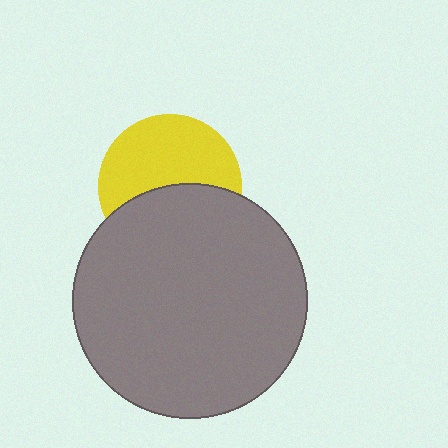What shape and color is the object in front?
The object in front is a gray circle.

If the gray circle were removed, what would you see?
You would see the complete yellow circle.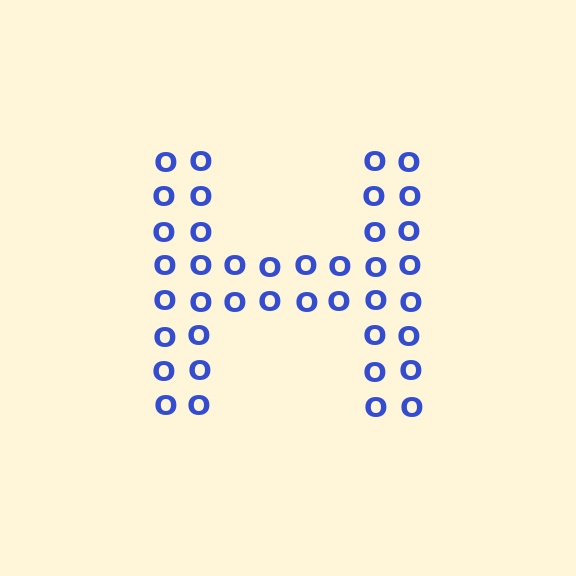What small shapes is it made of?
It is made of small letter O's.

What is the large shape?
The large shape is the letter H.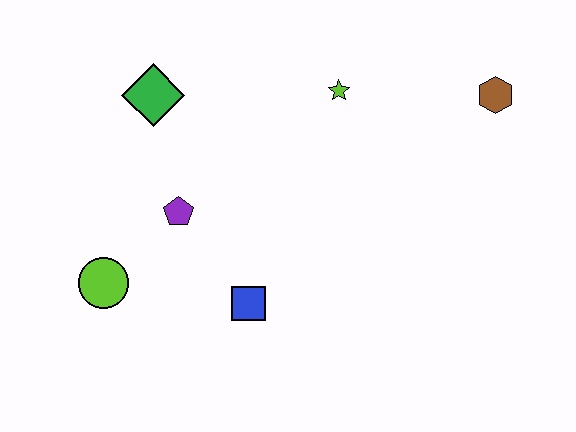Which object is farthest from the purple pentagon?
The brown hexagon is farthest from the purple pentagon.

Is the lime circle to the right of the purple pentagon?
No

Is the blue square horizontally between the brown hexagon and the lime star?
No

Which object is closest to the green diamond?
The purple pentagon is closest to the green diamond.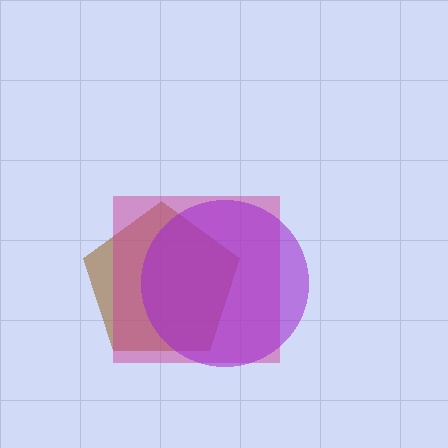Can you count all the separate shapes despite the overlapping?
Yes, there are 3 separate shapes.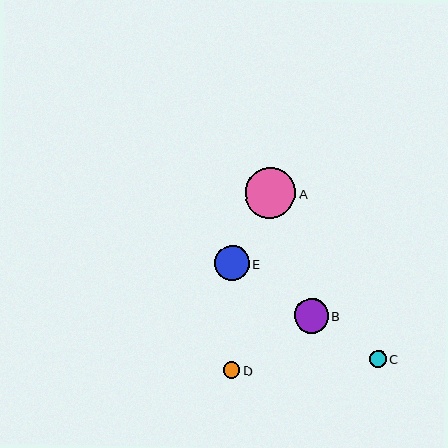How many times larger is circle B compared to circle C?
Circle B is approximately 2.0 times the size of circle C.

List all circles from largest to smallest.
From largest to smallest: A, E, B, D, C.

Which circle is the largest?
Circle A is the largest with a size of approximately 50 pixels.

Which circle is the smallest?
Circle C is the smallest with a size of approximately 17 pixels.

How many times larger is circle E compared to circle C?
Circle E is approximately 2.1 times the size of circle C.